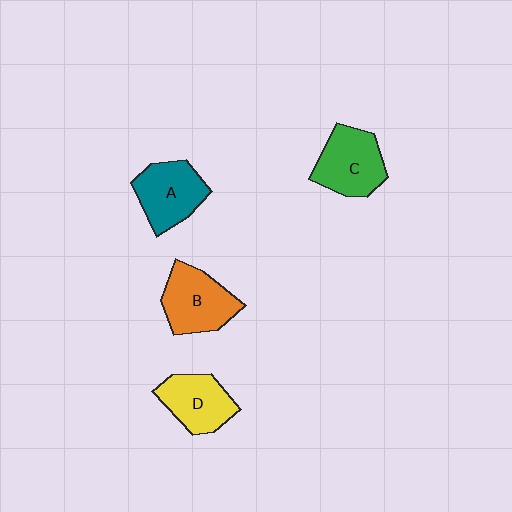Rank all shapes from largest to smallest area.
From largest to smallest: B (orange), C (green), A (teal), D (yellow).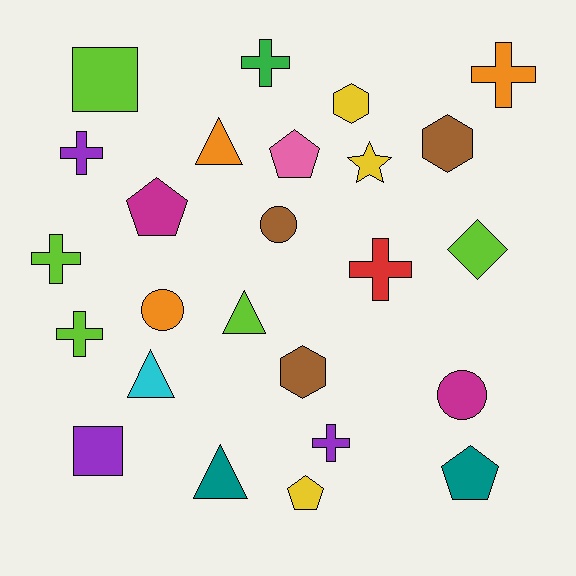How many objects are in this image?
There are 25 objects.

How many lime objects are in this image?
There are 5 lime objects.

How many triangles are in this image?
There are 4 triangles.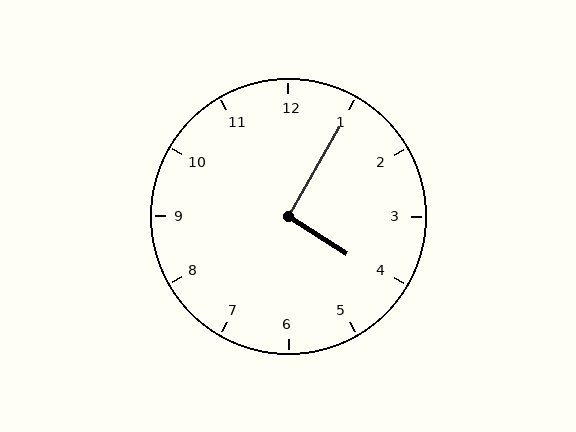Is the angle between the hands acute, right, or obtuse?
It is right.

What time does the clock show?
4:05.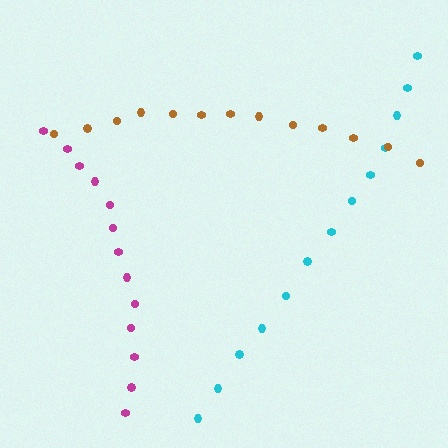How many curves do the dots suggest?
There are 3 distinct paths.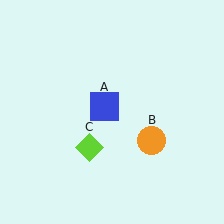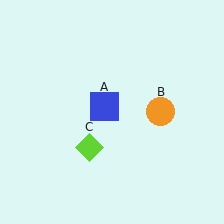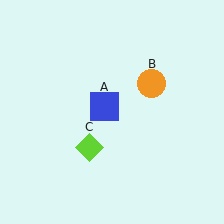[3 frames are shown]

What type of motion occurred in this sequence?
The orange circle (object B) rotated counterclockwise around the center of the scene.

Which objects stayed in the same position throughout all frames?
Blue square (object A) and lime diamond (object C) remained stationary.